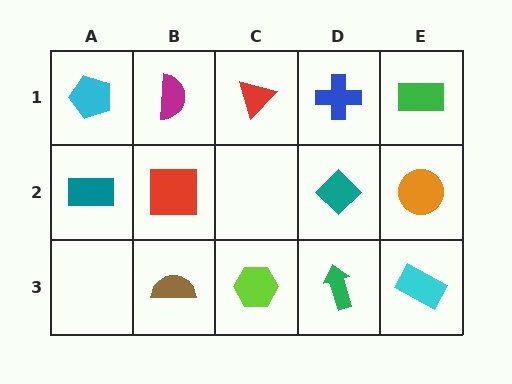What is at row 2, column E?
An orange circle.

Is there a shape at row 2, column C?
No, that cell is empty.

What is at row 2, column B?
A red square.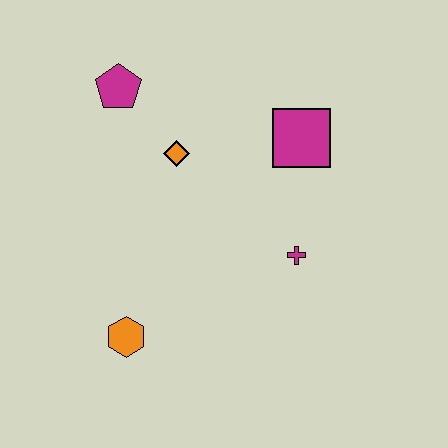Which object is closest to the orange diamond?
The magenta pentagon is closest to the orange diamond.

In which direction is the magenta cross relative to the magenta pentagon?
The magenta cross is to the right of the magenta pentagon.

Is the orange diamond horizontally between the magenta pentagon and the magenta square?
Yes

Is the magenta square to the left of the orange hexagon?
No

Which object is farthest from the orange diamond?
The orange hexagon is farthest from the orange diamond.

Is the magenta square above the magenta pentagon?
No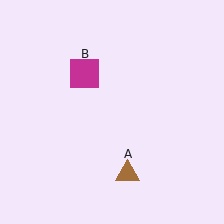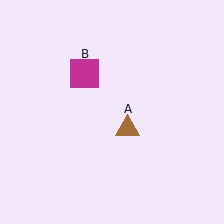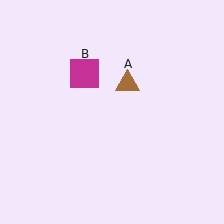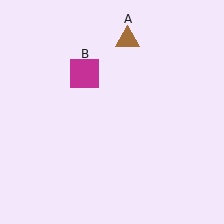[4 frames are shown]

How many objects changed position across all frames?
1 object changed position: brown triangle (object A).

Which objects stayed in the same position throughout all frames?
Magenta square (object B) remained stationary.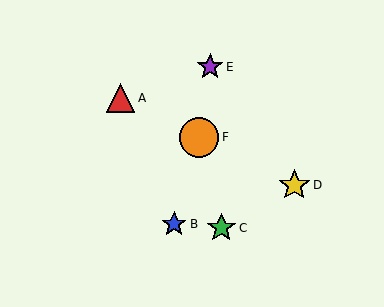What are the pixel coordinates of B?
Object B is at (174, 224).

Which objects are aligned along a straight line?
Objects A, D, F are aligned along a straight line.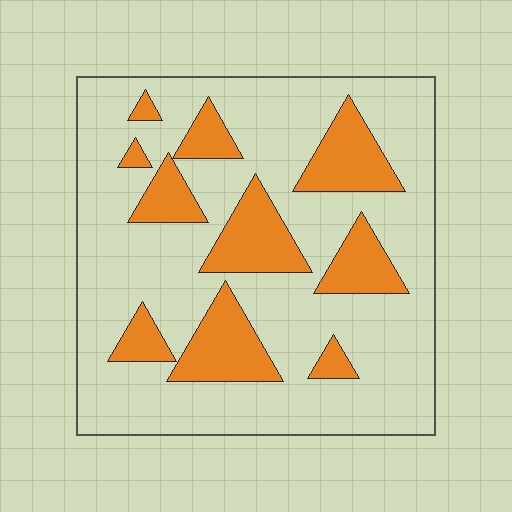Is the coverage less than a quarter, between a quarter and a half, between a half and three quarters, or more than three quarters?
Less than a quarter.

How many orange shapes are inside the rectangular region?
10.